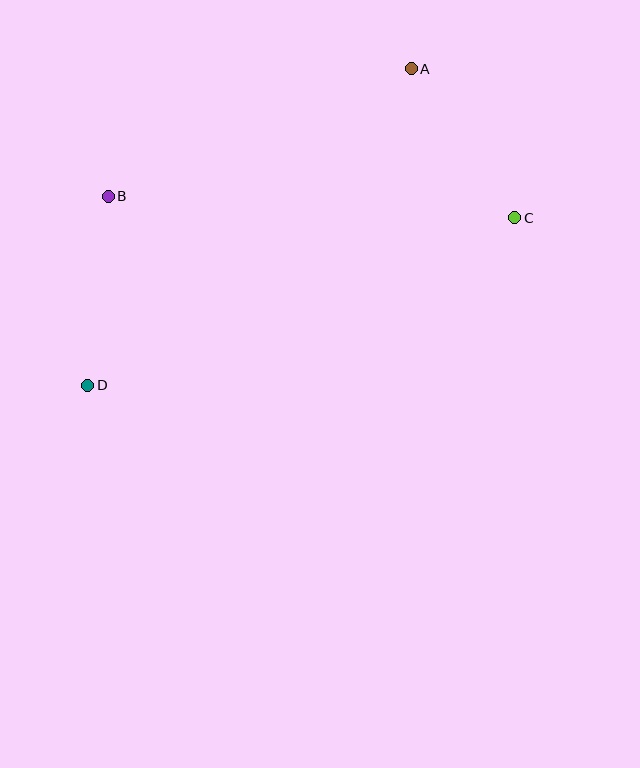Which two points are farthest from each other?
Points C and D are farthest from each other.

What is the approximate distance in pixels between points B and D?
The distance between B and D is approximately 190 pixels.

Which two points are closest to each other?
Points A and C are closest to each other.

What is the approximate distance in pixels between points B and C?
The distance between B and C is approximately 408 pixels.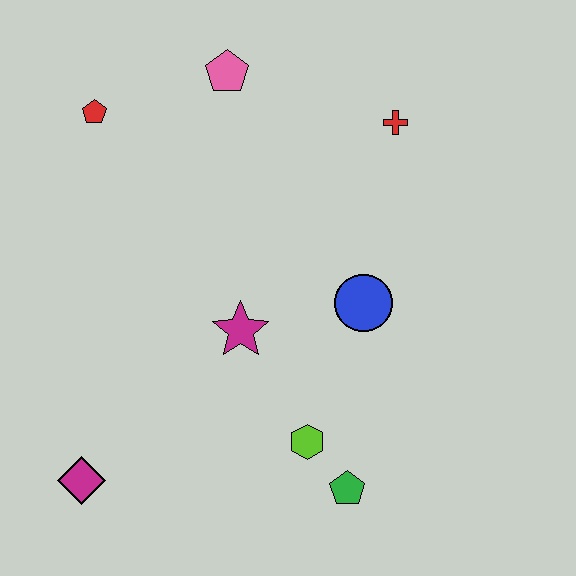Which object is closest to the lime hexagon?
The green pentagon is closest to the lime hexagon.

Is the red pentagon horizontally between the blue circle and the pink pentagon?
No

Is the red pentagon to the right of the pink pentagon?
No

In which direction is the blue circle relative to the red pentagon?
The blue circle is to the right of the red pentagon.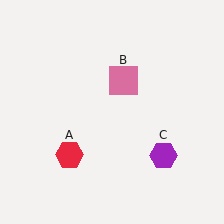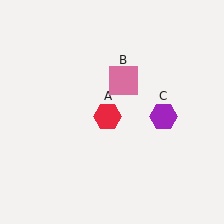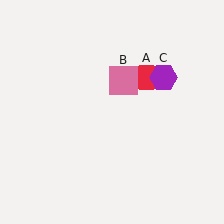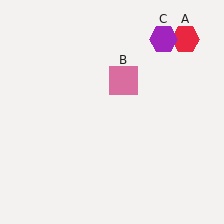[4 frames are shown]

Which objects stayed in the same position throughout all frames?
Pink square (object B) remained stationary.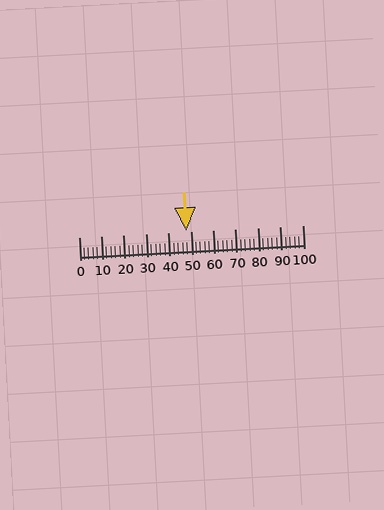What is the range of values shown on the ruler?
The ruler shows values from 0 to 100.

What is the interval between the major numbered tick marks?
The major tick marks are spaced 10 units apart.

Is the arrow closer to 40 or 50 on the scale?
The arrow is closer to 50.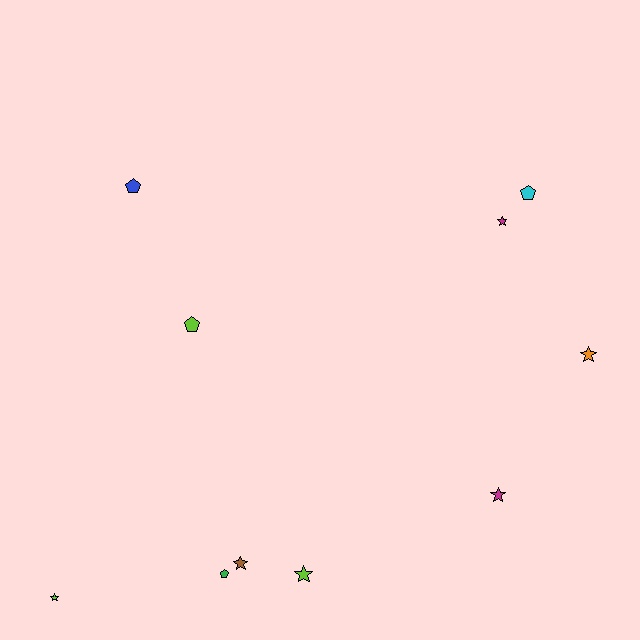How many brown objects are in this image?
There is 1 brown object.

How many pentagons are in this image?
There are 4 pentagons.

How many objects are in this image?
There are 10 objects.